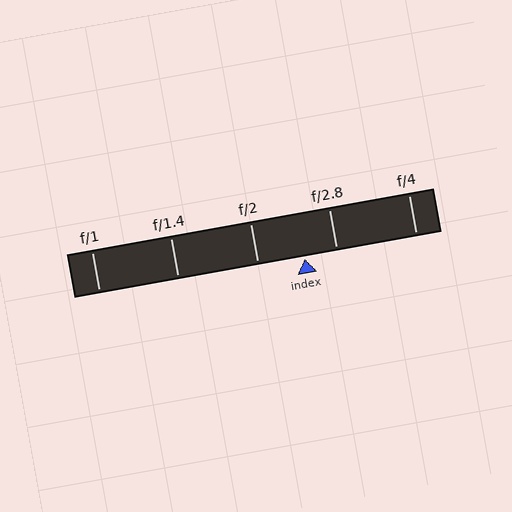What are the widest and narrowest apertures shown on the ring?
The widest aperture shown is f/1 and the narrowest is f/4.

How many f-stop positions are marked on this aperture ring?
There are 5 f-stop positions marked.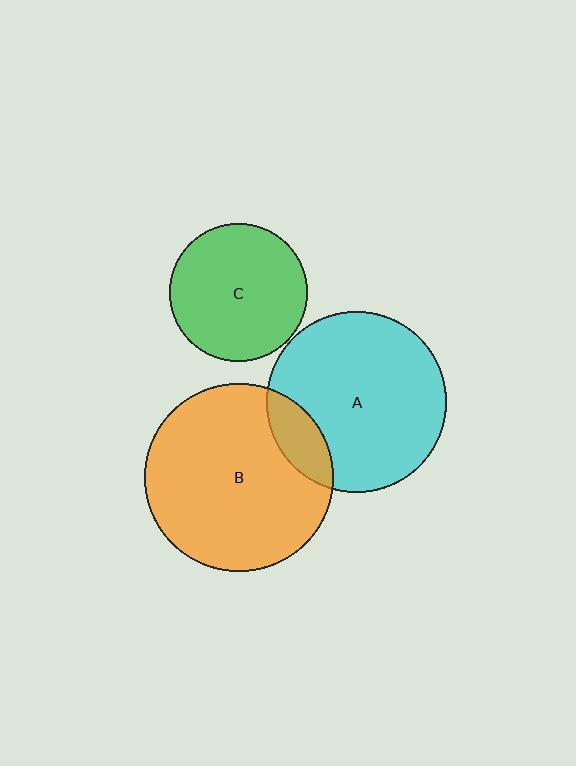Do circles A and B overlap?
Yes.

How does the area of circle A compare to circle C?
Approximately 1.7 times.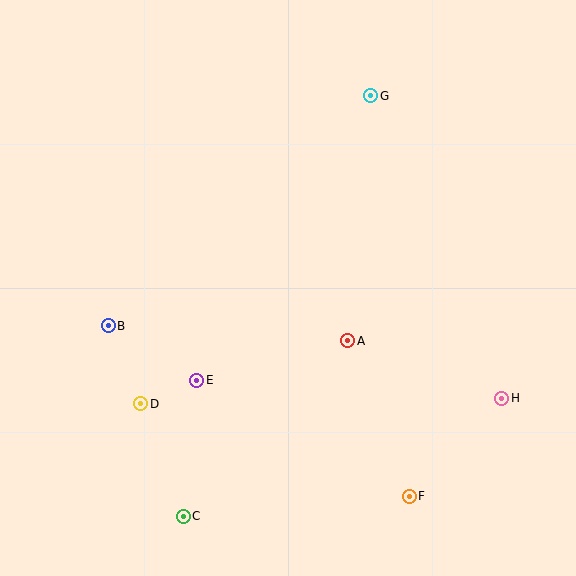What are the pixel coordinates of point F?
Point F is at (409, 496).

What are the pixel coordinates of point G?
Point G is at (371, 96).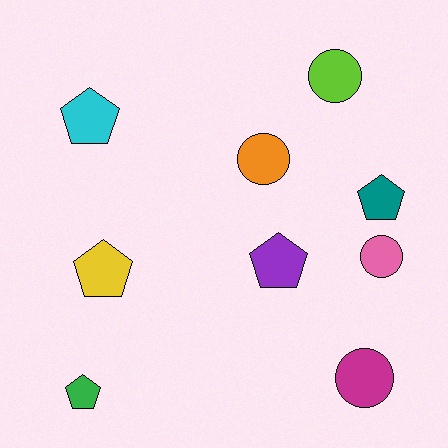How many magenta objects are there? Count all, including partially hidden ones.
There is 1 magenta object.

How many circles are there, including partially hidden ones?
There are 4 circles.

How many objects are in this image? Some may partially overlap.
There are 9 objects.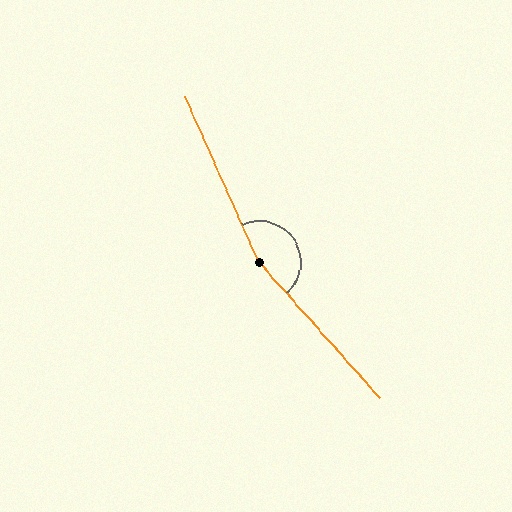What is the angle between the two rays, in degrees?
Approximately 162 degrees.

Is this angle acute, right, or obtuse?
It is obtuse.